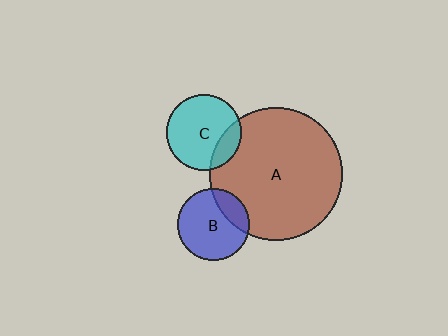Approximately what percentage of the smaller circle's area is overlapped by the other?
Approximately 20%.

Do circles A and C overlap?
Yes.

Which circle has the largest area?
Circle A (brown).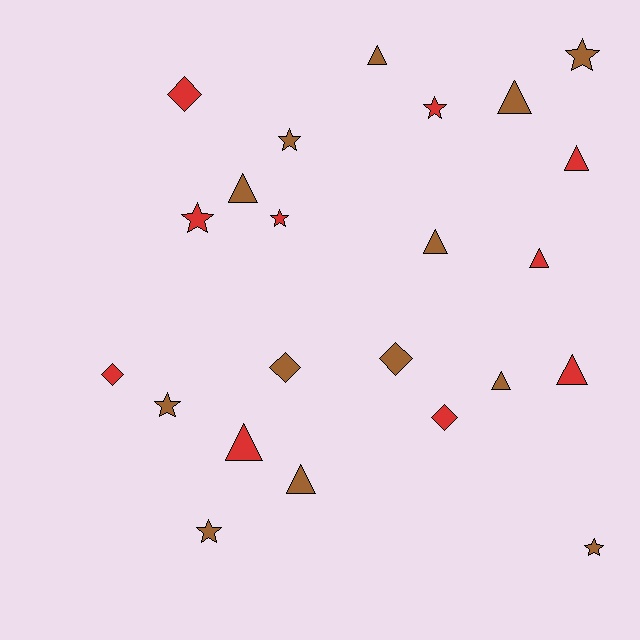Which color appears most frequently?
Brown, with 13 objects.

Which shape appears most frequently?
Triangle, with 10 objects.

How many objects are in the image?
There are 23 objects.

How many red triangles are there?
There are 4 red triangles.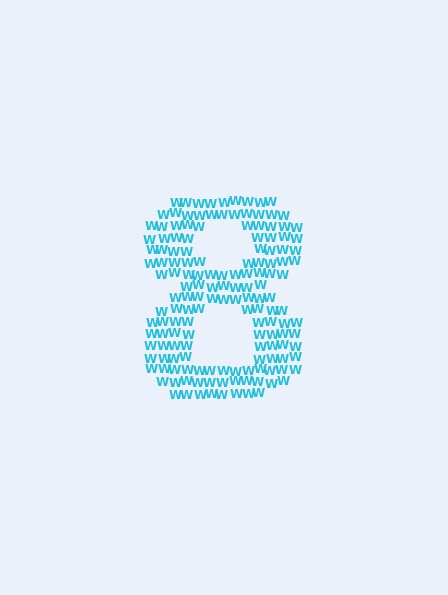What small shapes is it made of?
It is made of small letter W's.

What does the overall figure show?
The overall figure shows the digit 8.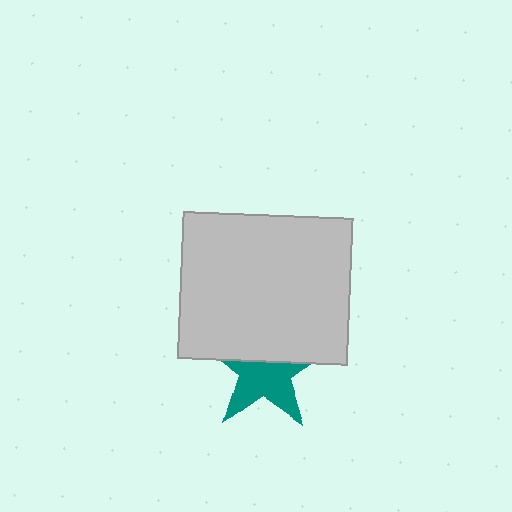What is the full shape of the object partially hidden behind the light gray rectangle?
The partially hidden object is a teal star.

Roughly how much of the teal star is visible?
About half of it is visible (roughly 57%).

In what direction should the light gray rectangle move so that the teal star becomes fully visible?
The light gray rectangle should move up. That is the shortest direction to clear the overlap and leave the teal star fully visible.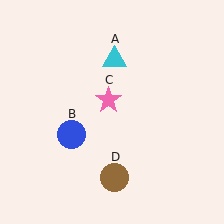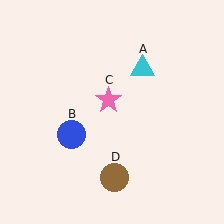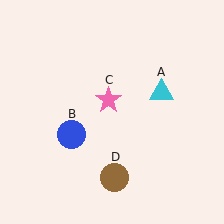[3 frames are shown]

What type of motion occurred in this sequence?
The cyan triangle (object A) rotated clockwise around the center of the scene.